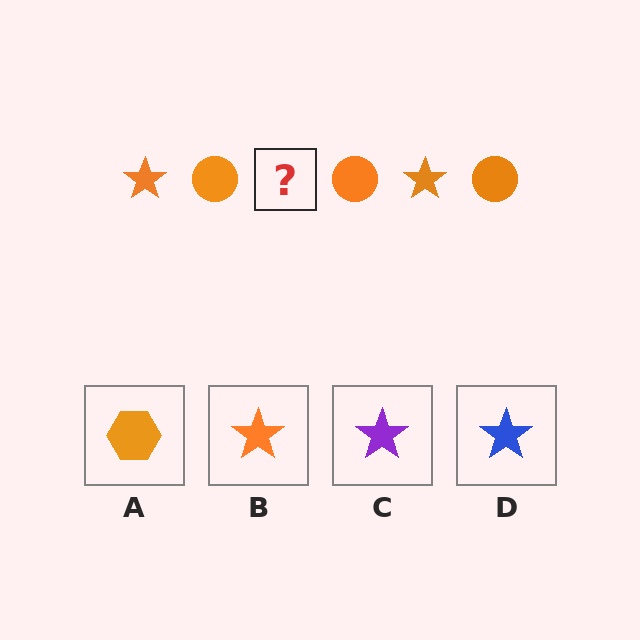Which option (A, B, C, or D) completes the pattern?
B.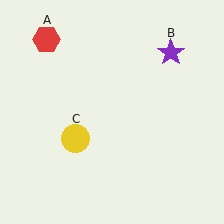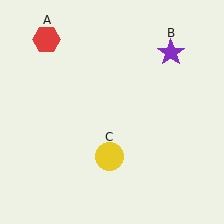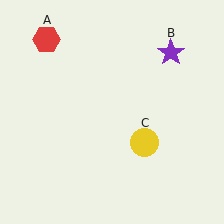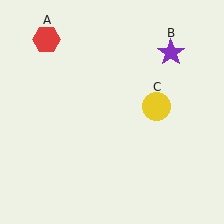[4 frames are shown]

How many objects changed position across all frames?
1 object changed position: yellow circle (object C).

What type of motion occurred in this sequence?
The yellow circle (object C) rotated counterclockwise around the center of the scene.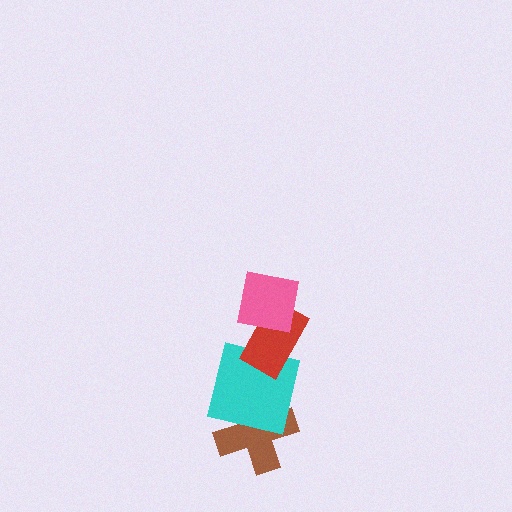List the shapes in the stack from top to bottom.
From top to bottom: the pink square, the red rectangle, the cyan square, the brown cross.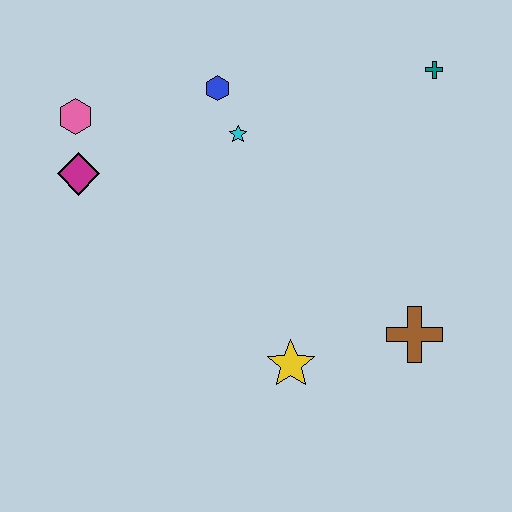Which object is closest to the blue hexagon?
The cyan star is closest to the blue hexagon.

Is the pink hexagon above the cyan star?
Yes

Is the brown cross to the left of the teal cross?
Yes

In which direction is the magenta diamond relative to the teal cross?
The magenta diamond is to the left of the teal cross.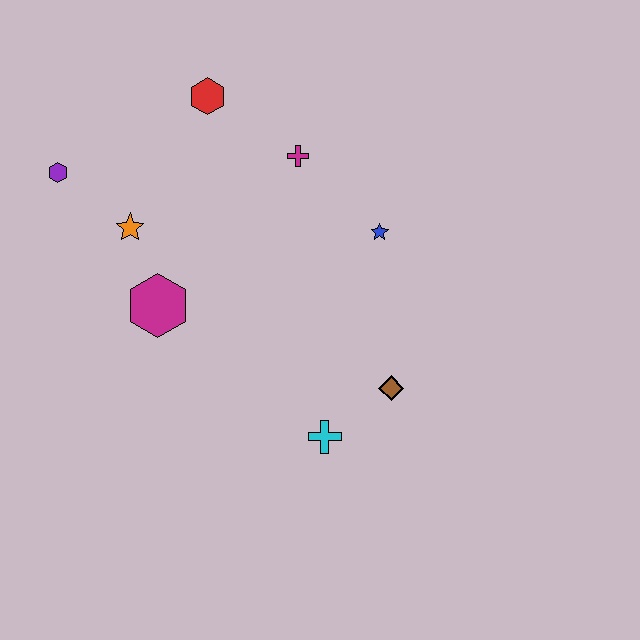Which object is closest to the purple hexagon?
The orange star is closest to the purple hexagon.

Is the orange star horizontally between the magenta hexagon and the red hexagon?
No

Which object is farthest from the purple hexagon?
The brown diamond is farthest from the purple hexagon.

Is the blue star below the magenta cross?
Yes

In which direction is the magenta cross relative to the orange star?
The magenta cross is to the right of the orange star.